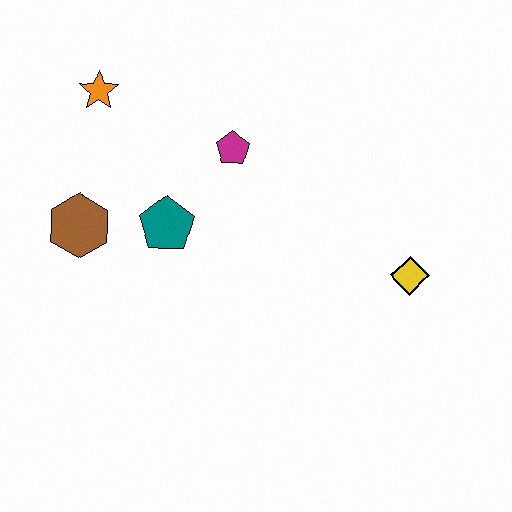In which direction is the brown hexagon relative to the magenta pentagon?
The brown hexagon is to the left of the magenta pentagon.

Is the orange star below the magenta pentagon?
No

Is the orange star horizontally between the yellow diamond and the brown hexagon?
Yes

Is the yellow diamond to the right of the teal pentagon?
Yes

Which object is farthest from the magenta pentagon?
The yellow diamond is farthest from the magenta pentagon.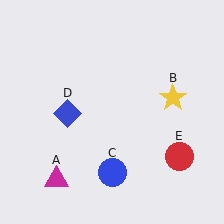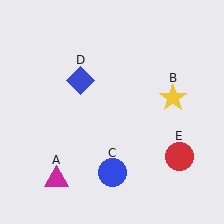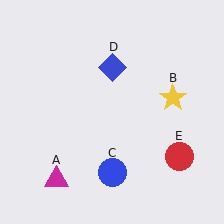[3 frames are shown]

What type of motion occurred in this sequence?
The blue diamond (object D) rotated clockwise around the center of the scene.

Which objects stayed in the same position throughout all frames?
Magenta triangle (object A) and yellow star (object B) and blue circle (object C) and red circle (object E) remained stationary.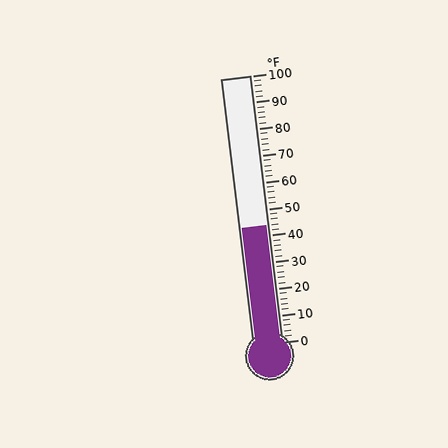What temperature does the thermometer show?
The thermometer shows approximately 44°F.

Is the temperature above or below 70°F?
The temperature is below 70°F.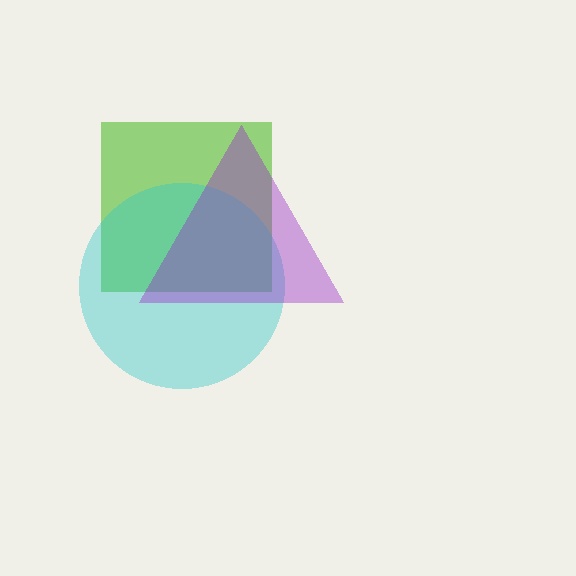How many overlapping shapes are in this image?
There are 3 overlapping shapes in the image.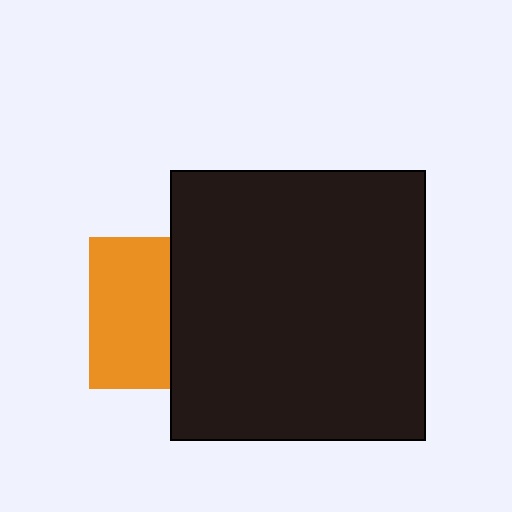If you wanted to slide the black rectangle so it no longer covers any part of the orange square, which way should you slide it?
Slide it right — that is the most direct way to separate the two shapes.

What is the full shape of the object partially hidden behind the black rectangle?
The partially hidden object is an orange square.